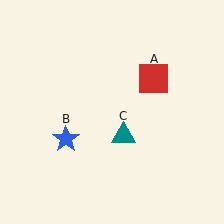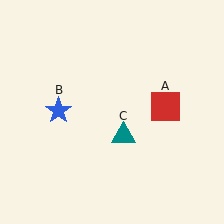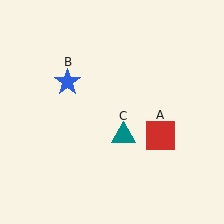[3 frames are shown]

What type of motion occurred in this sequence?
The red square (object A), blue star (object B) rotated clockwise around the center of the scene.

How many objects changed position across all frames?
2 objects changed position: red square (object A), blue star (object B).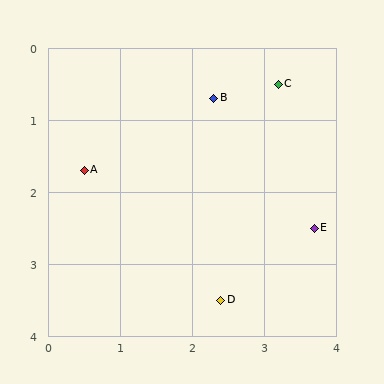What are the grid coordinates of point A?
Point A is at approximately (0.5, 1.7).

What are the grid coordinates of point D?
Point D is at approximately (2.4, 3.5).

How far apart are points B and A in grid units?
Points B and A are about 2.1 grid units apart.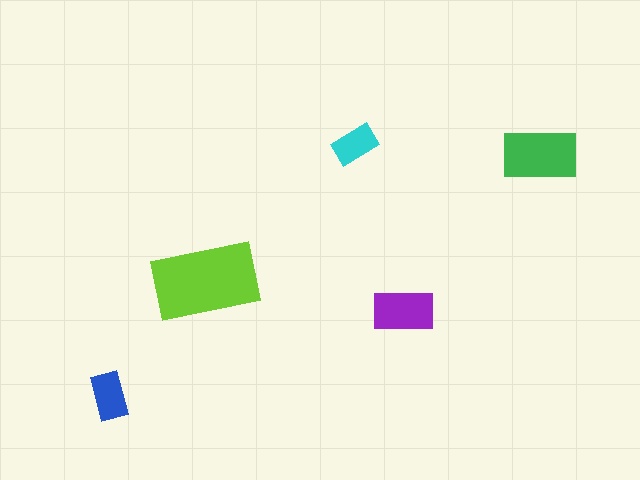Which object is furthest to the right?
The green rectangle is rightmost.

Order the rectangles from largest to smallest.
the lime one, the green one, the purple one, the blue one, the cyan one.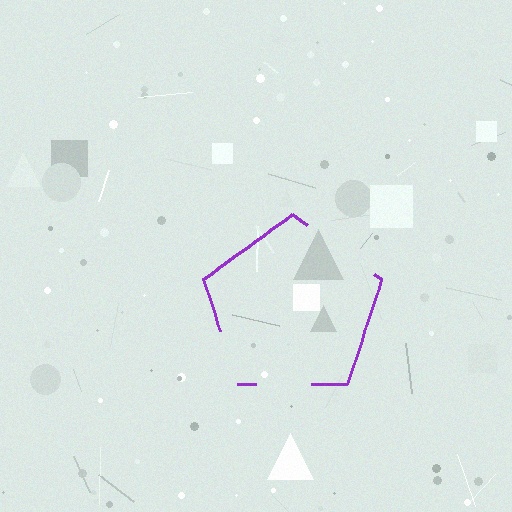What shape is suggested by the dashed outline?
The dashed outline suggests a pentagon.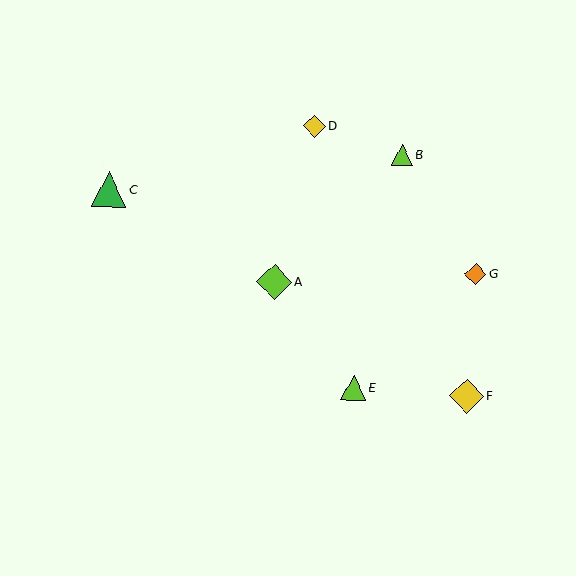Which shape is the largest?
The green triangle (labeled C) is the largest.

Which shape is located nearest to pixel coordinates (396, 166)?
The lime triangle (labeled B) at (402, 154) is nearest to that location.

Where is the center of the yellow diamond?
The center of the yellow diamond is at (467, 396).